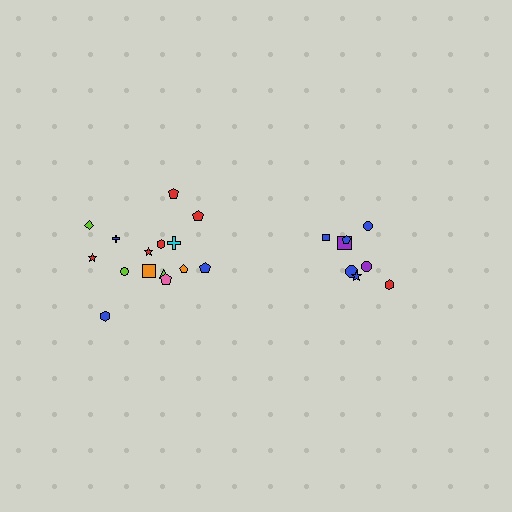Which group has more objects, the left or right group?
The left group.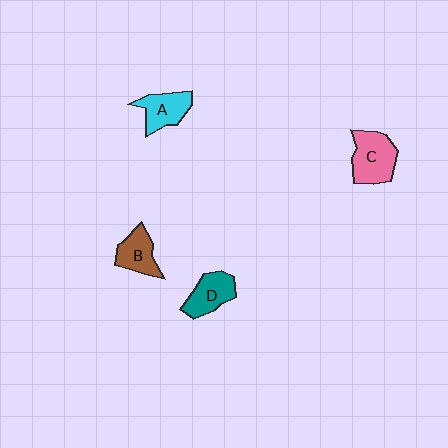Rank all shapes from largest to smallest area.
From largest to smallest: C (pink), D (teal), A (cyan), B (brown).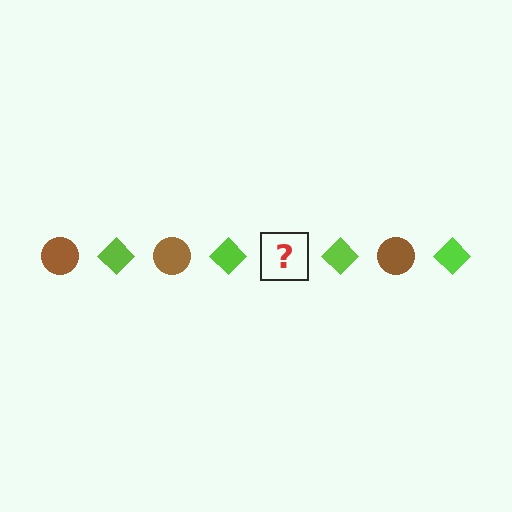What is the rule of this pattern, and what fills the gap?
The rule is that the pattern alternates between brown circle and lime diamond. The gap should be filled with a brown circle.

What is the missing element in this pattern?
The missing element is a brown circle.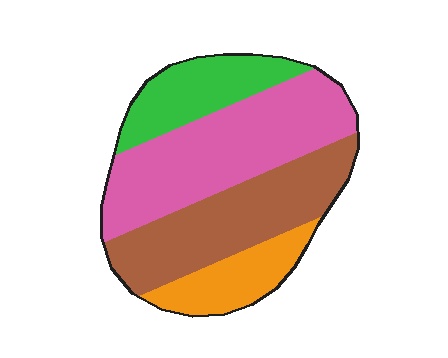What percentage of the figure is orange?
Orange takes up about one eighth (1/8) of the figure.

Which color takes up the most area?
Pink, at roughly 40%.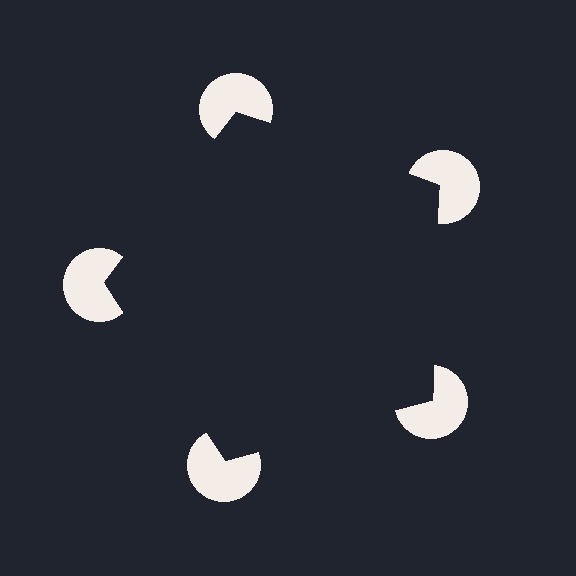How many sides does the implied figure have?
5 sides.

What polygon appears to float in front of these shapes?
An illusory pentagon — its edges are inferred from the aligned wedge cuts in the pac-man discs, not physically drawn.